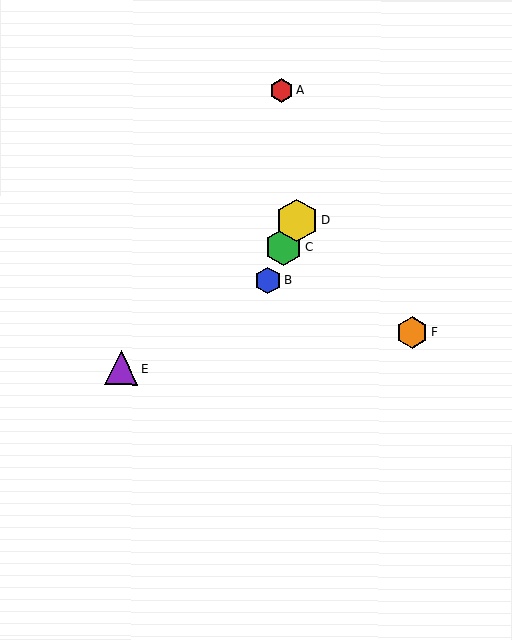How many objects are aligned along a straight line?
3 objects (B, C, D) are aligned along a straight line.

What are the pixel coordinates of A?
Object A is at (282, 91).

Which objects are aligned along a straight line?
Objects B, C, D are aligned along a straight line.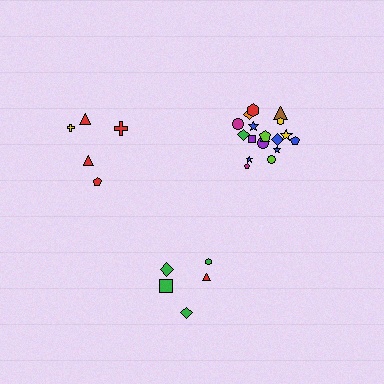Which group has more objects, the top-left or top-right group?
The top-right group.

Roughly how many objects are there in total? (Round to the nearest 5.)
Roughly 30 objects in total.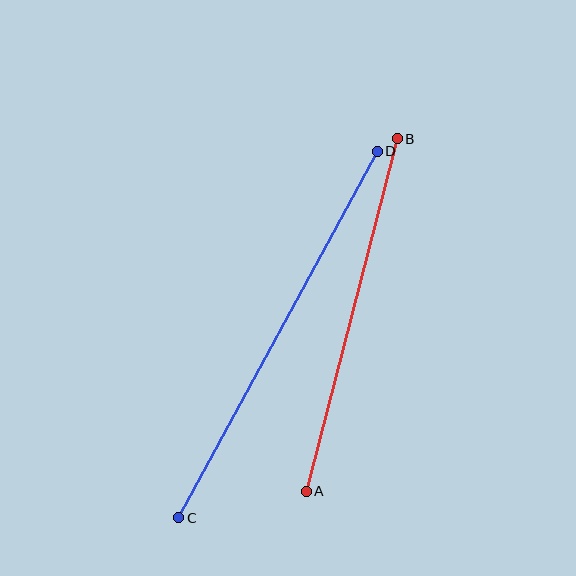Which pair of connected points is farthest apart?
Points C and D are farthest apart.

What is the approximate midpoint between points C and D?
The midpoint is at approximately (278, 334) pixels.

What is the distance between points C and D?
The distance is approximately 417 pixels.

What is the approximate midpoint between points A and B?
The midpoint is at approximately (352, 315) pixels.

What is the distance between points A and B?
The distance is approximately 364 pixels.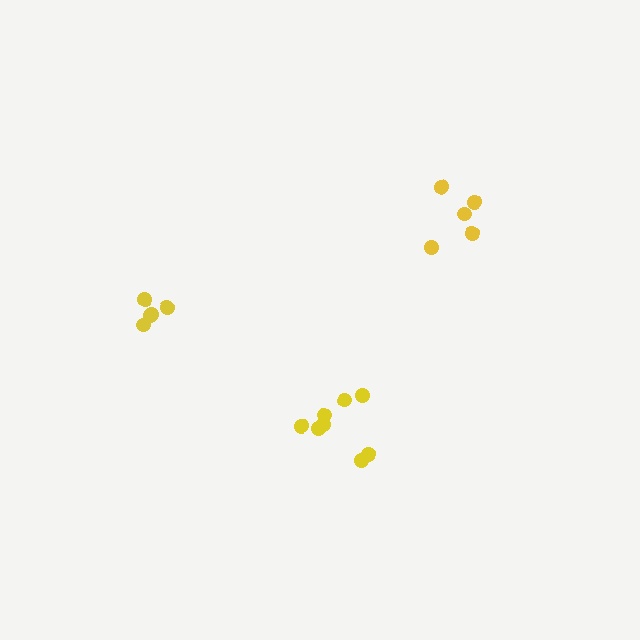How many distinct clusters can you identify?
There are 3 distinct clusters.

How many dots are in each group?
Group 1: 8 dots, Group 2: 5 dots, Group 3: 5 dots (18 total).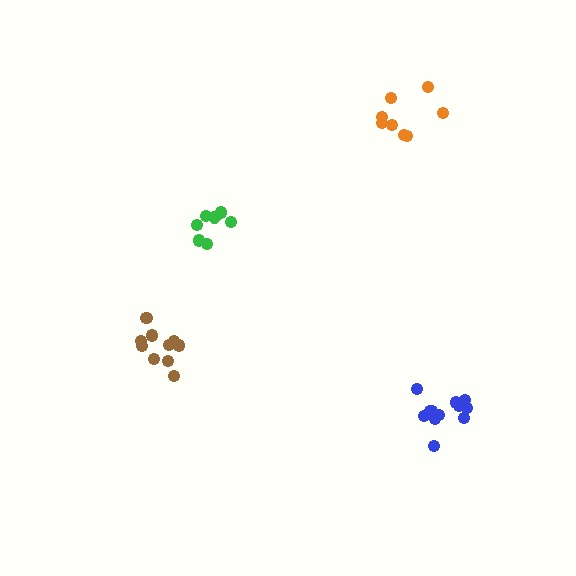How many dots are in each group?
Group 1: 7 dots, Group 2: 12 dots, Group 3: 8 dots, Group 4: 10 dots (37 total).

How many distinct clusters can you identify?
There are 4 distinct clusters.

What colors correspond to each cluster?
The clusters are colored: green, blue, orange, brown.